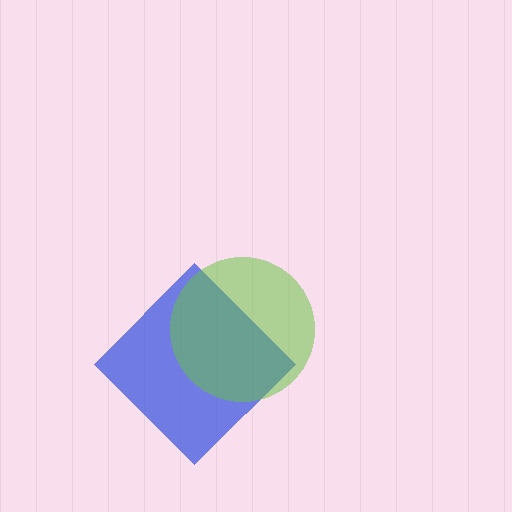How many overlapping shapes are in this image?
There are 2 overlapping shapes in the image.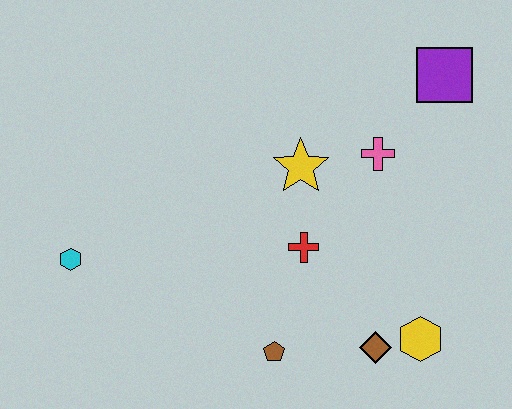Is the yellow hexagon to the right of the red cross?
Yes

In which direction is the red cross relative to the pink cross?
The red cross is below the pink cross.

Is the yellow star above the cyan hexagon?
Yes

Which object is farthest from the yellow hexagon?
The cyan hexagon is farthest from the yellow hexagon.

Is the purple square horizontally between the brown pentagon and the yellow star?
No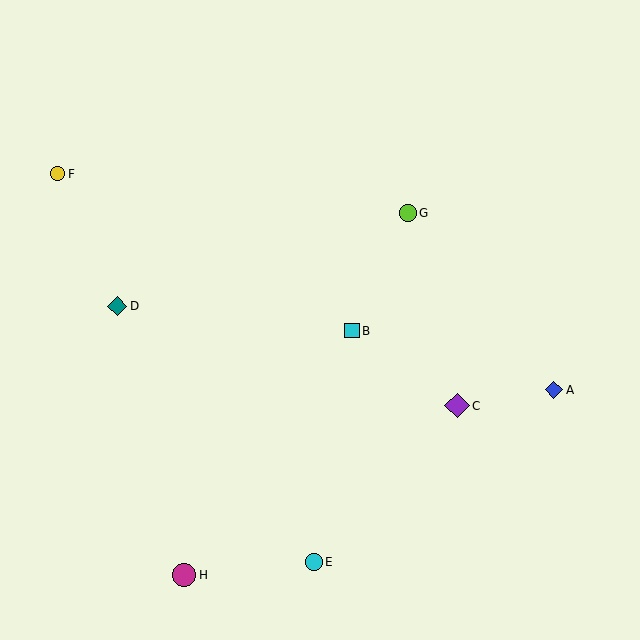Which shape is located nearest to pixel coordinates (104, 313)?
The teal diamond (labeled D) at (117, 306) is nearest to that location.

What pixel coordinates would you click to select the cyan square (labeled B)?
Click at (352, 331) to select the cyan square B.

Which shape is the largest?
The purple diamond (labeled C) is the largest.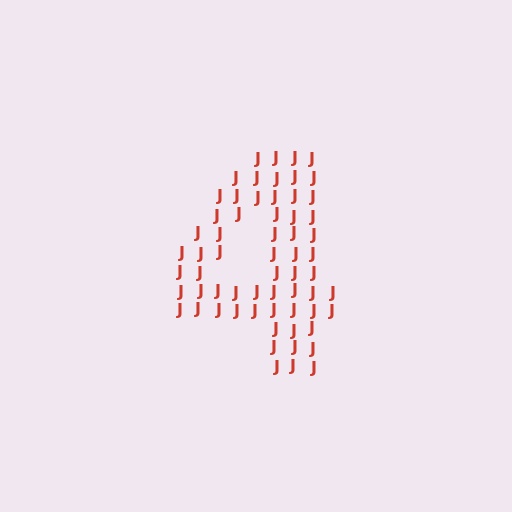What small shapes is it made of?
It is made of small letter J's.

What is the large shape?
The large shape is the digit 4.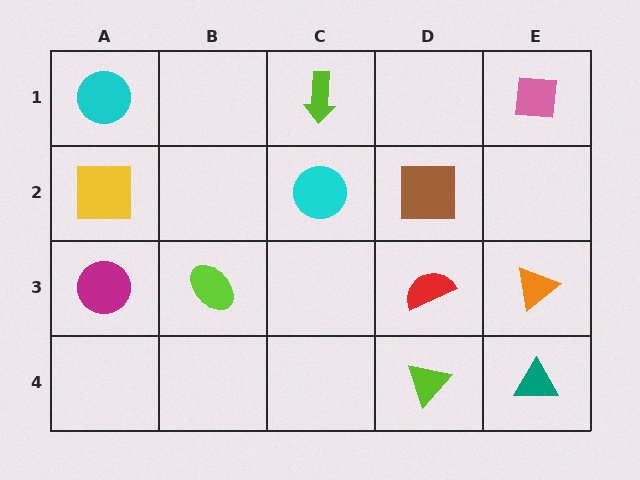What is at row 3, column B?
A lime ellipse.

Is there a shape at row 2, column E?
No, that cell is empty.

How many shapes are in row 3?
4 shapes.